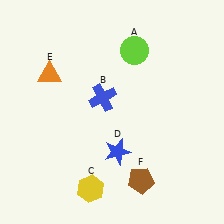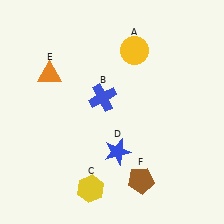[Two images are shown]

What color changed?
The circle (A) changed from lime in Image 1 to yellow in Image 2.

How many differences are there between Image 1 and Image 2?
There is 1 difference between the two images.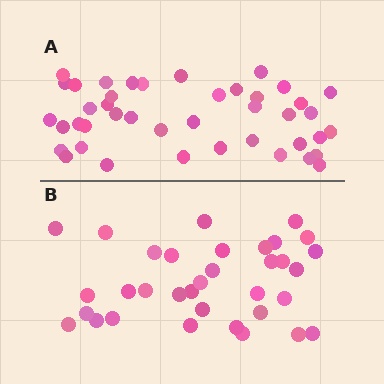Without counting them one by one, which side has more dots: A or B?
Region A (the top region) has more dots.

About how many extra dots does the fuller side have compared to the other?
Region A has roughly 8 or so more dots than region B.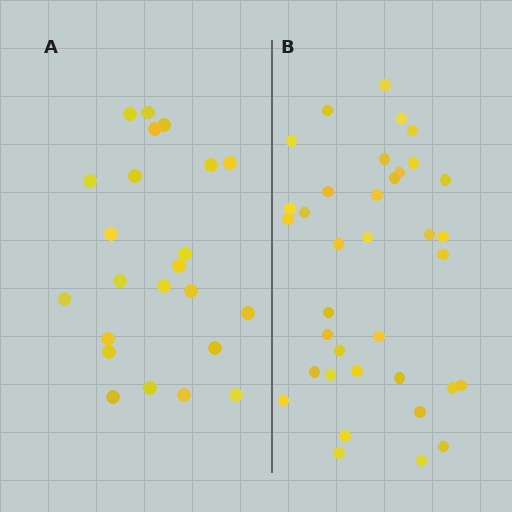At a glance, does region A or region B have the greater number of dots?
Region B (the right region) has more dots.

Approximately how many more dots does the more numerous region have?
Region B has approximately 15 more dots than region A.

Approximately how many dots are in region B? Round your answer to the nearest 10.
About 40 dots. (The exact count is 36, which rounds to 40.)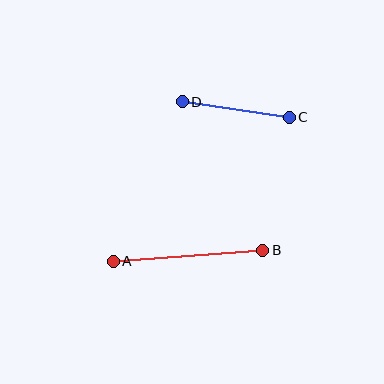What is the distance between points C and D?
The distance is approximately 108 pixels.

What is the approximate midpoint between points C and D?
The midpoint is at approximately (236, 110) pixels.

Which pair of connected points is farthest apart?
Points A and B are farthest apart.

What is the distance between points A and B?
The distance is approximately 150 pixels.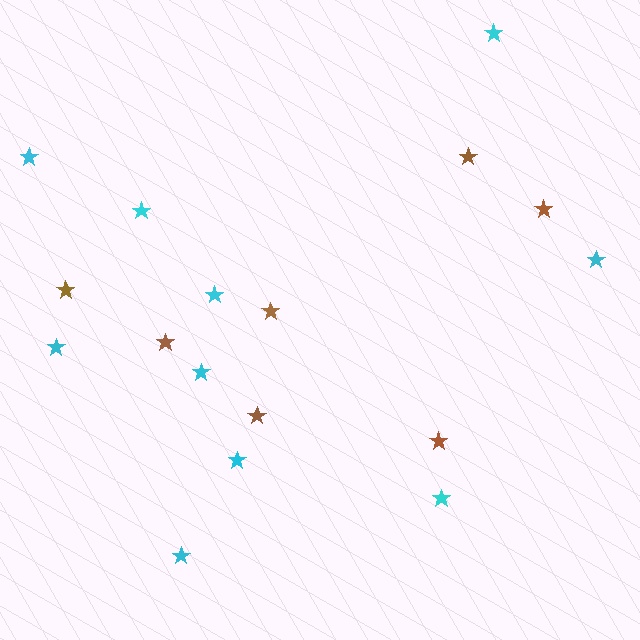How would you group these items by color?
There are 2 groups: one group of cyan stars (10) and one group of brown stars (7).